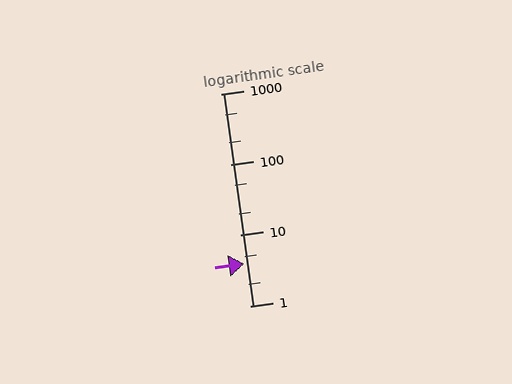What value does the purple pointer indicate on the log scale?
The pointer indicates approximately 3.9.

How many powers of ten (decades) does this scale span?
The scale spans 3 decades, from 1 to 1000.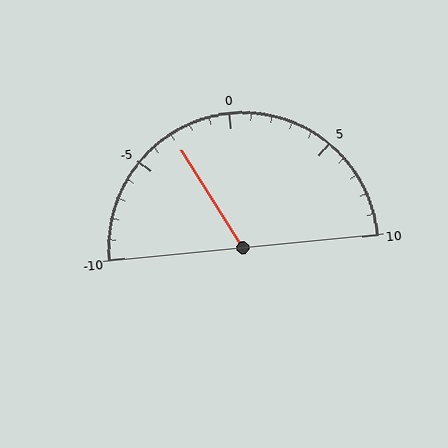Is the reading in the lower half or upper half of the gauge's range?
The reading is in the lower half of the range (-10 to 10).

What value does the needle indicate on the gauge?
The needle indicates approximately -3.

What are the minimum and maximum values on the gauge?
The gauge ranges from -10 to 10.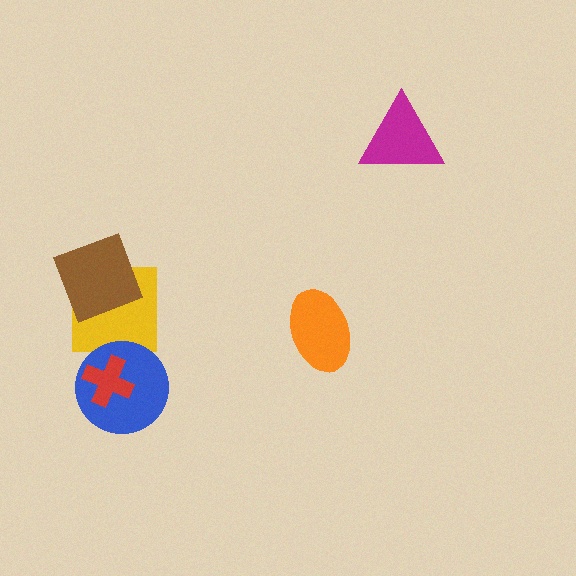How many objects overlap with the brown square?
1 object overlaps with the brown square.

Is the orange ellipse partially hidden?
No, no other shape covers it.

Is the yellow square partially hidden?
Yes, it is partially covered by another shape.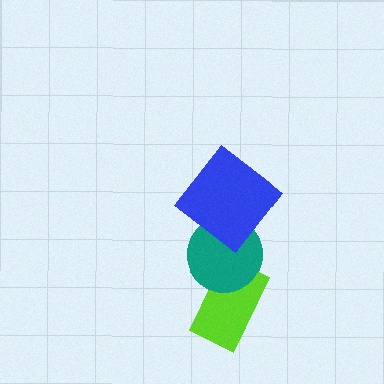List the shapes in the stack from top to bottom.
From top to bottom: the blue diamond, the teal circle, the lime rectangle.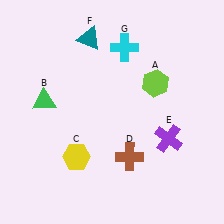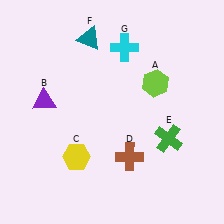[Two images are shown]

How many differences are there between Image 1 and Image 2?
There are 2 differences between the two images.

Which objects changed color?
B changed from green to purple. E changed from purple to green.